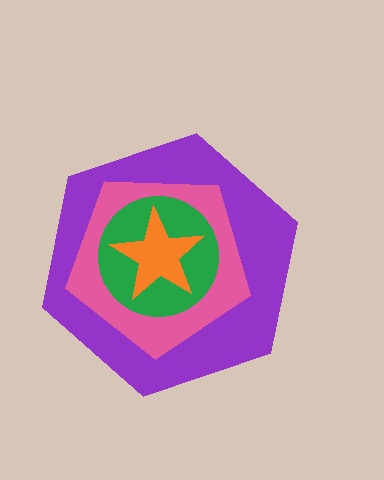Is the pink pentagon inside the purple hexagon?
Yes.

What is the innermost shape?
The orange star.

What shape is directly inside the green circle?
The orange star.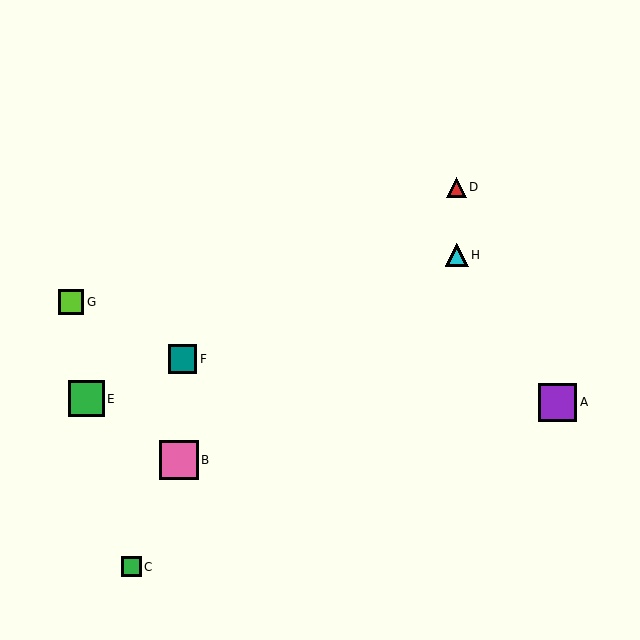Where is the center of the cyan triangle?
The center of the cyan triangle is at (457, 255).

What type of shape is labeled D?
Shape D is a red triangle.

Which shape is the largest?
The pink square (labeled B) is the largest.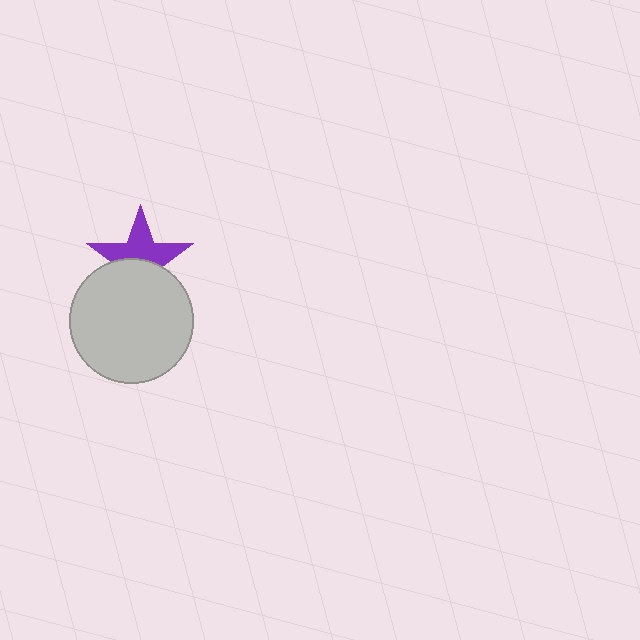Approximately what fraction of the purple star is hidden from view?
Roughly 47% of the purple star is hidden behind the light gray circle.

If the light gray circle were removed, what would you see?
You would see the complete purple star.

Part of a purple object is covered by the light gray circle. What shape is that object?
It is a star.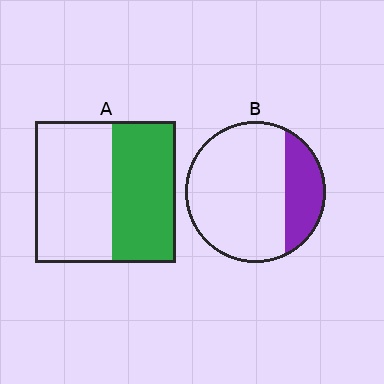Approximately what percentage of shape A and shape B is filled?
A is approximately 45% and B is approximately 25%.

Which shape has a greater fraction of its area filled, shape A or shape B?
Shape A.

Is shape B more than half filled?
No.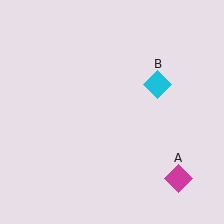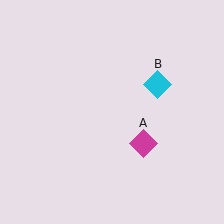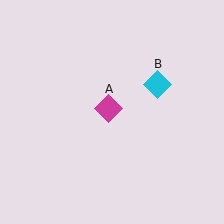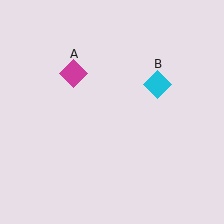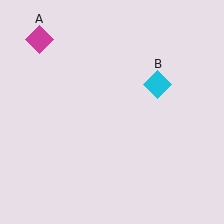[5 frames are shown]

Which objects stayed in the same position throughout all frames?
Cyan diamond (object B) remained stationary.